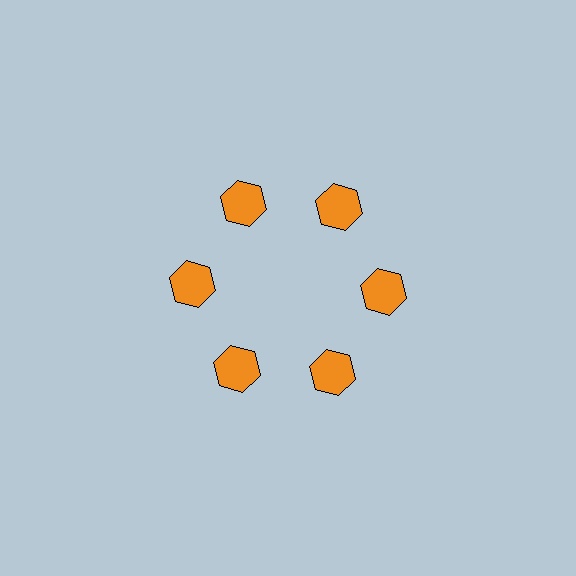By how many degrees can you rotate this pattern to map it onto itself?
The pattern maps onto itself every 60 degrees of rotation.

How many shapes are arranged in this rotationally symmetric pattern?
There are 6 shapes, arranged in 6 groups of 1.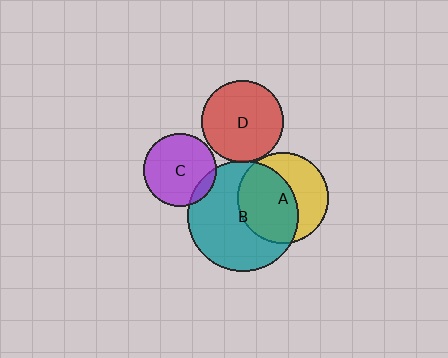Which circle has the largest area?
Circle B (teal).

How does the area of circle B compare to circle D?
Approximately 1.8 times.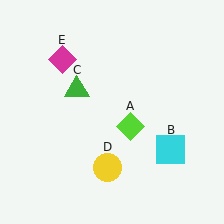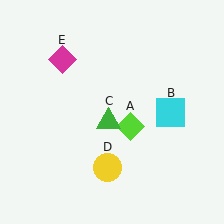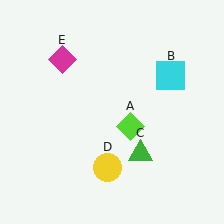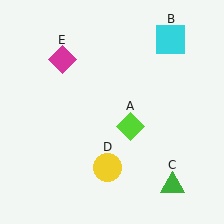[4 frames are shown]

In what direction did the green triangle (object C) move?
The green triangle (object C) moved down and to the right.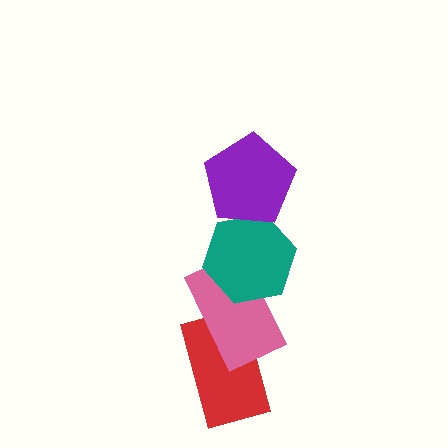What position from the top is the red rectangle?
The red rectangle is 4th from the top.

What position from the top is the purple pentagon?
The purple pentagon is 1st from the top.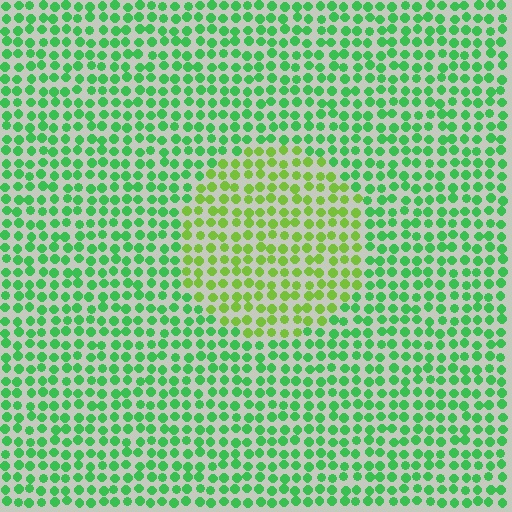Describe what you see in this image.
The image is filled with small green elements in a uniform arrangement. A circle-shaped region is visible where the elements are tinted to a slightly different hue, forming a subtle color boundary.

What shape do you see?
I see a circle.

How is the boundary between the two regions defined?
The boundary is defined purely by a slight shift in hue (about 38 degrees). Spacing, size, and orientation are identical on both sides.